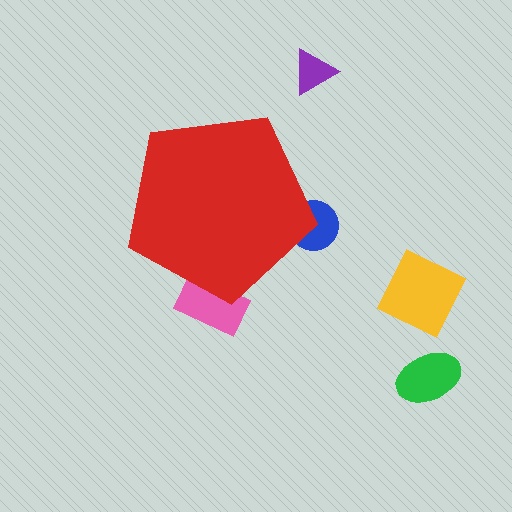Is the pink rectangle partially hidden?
Yes, the pink rectangle is partially hidden behind the red pentagon.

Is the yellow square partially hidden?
No, the yellow square is fully visible.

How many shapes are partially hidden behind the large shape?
2 shapes are partially hidden.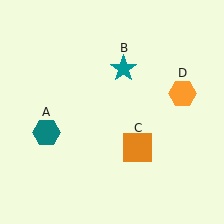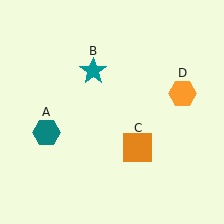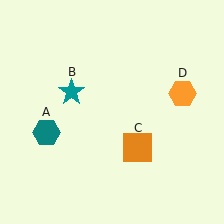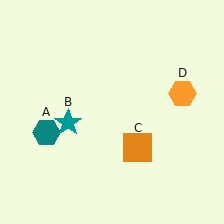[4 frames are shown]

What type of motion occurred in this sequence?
The teal star (object B) rotated counterclockwise around the center of the scene.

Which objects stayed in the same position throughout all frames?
Teal hexagon (object A) and orange square (object C) and orange hexagon (object D) remained stationary.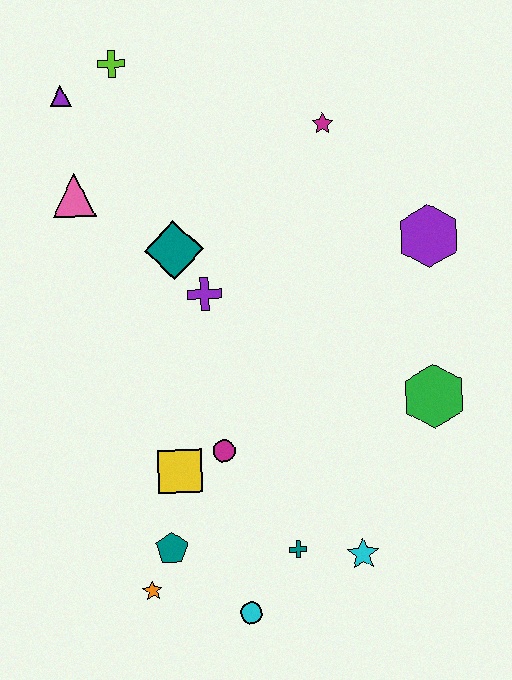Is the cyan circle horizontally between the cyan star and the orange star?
Yes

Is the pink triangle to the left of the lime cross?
Yes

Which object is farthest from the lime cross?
The cyan circle is farthest from the lime cross.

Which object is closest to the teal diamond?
The purple cross is closest to the teal diamond.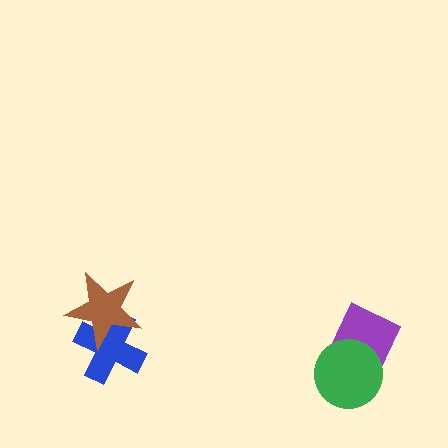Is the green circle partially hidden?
No, no other shape covers it.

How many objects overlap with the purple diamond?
1 object overlaps with the purple diamond.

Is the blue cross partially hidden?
Yes, it is partially covered by another shape.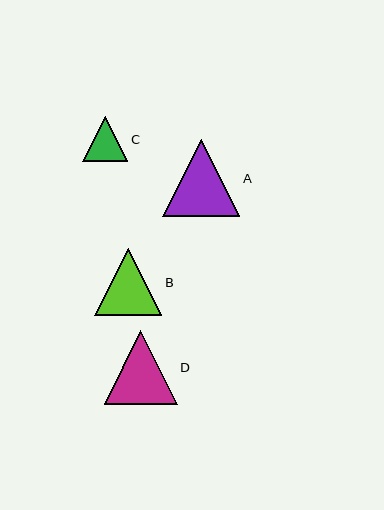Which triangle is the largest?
Triangle A is the largest with a size of approximately 77 pixels.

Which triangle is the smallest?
Triangle C is the smallest with a size of approximately 45 pixels.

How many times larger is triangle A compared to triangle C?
Triangle A is approximately 1.7 times the size of triangle C.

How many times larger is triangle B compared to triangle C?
Triangle B is approximately 1.5 times the size of triangle C.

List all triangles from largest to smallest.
From largest to smallest: A, D, B, C.